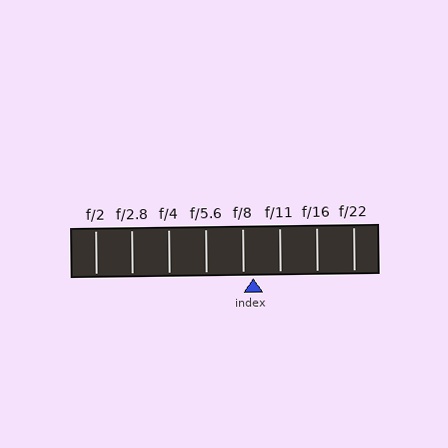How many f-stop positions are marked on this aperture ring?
There are 8 f-stop positions marked.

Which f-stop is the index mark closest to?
The index mark is closest to f/8.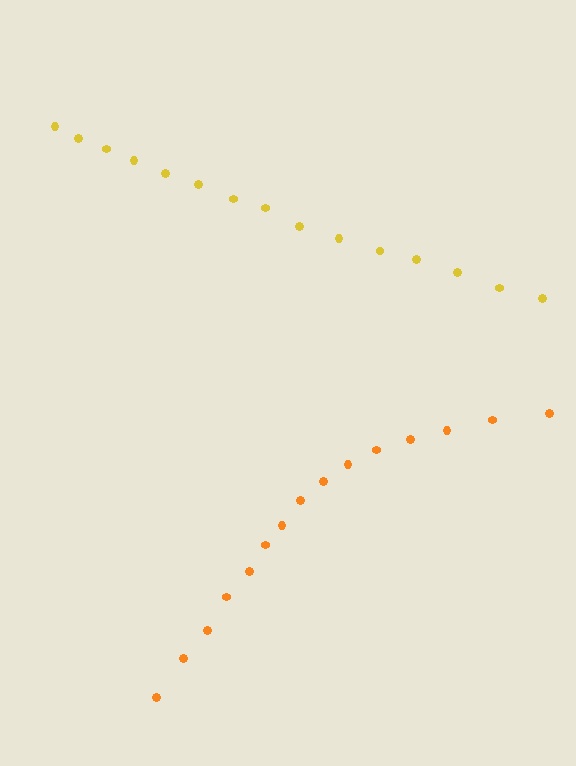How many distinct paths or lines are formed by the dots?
There are 2 distinct paths.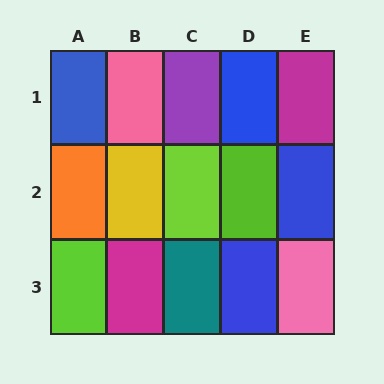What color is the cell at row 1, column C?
Purple.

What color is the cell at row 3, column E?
Pink.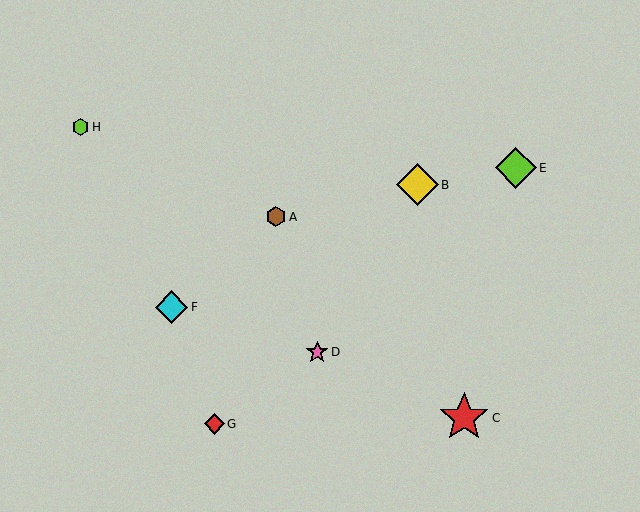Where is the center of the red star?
The center of the red star is at (464, 418).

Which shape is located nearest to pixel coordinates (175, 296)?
The cyan diamond (labeled F) at (172, 307) is nearest to that location.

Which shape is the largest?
The red star (labeled C) is the largest.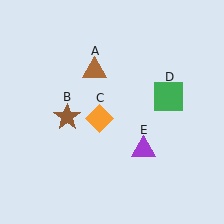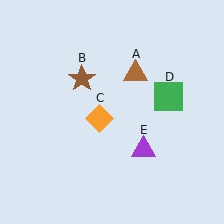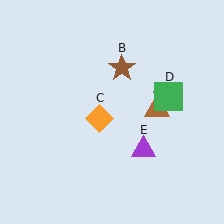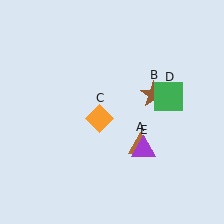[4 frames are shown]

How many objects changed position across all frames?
2 objects changed position: brown triangle (object A), brown star (object B).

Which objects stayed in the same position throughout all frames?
Orange diamond (object C) and green square (object D) and purple triangle (object E) remained stationary.